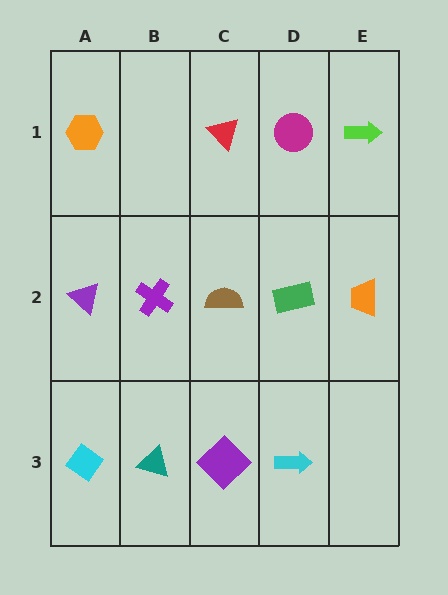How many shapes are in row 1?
4 shapes.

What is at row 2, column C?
A brown semicircle.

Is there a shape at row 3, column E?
No, that cell is empty.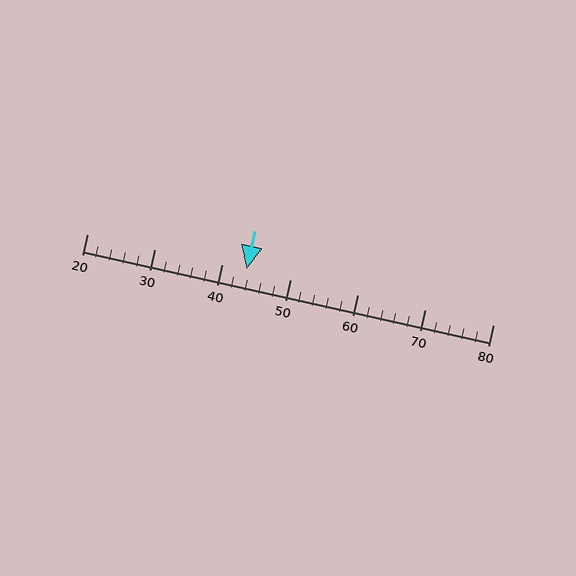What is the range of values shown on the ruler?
The ruler shows values from 20 to 80.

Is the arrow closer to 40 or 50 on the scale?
The arrow is closer to 40.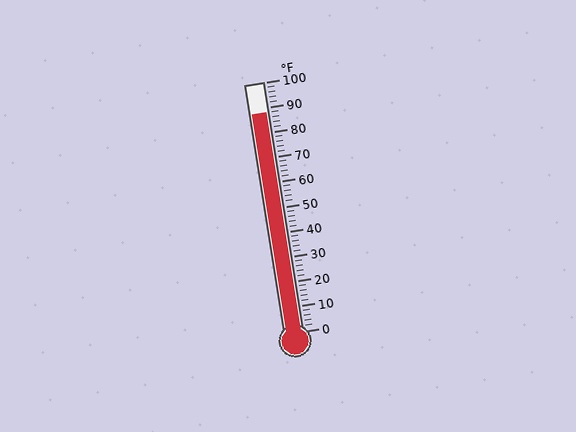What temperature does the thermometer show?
The thermometer shows approximately 88°F.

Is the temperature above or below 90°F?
The temperature is below 90°F.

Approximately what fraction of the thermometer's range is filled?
The thermometer is filled to approximately 90% of its range.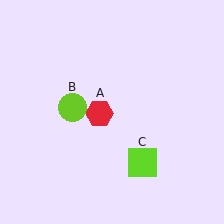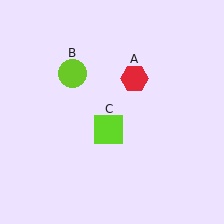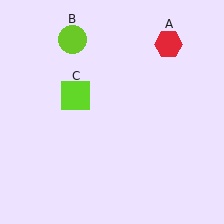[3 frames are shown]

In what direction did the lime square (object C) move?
The lime square (object C) moved up and to the left.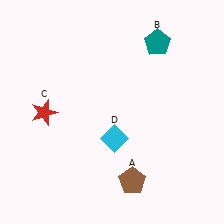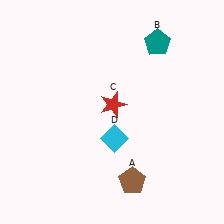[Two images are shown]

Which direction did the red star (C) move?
The red star (C) moved right.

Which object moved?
The red star (C) moved right.